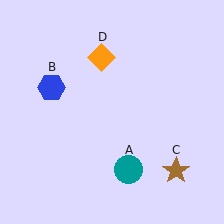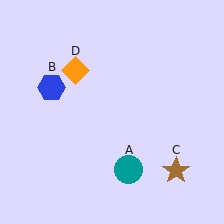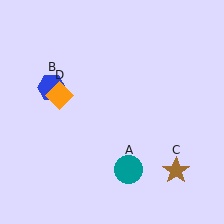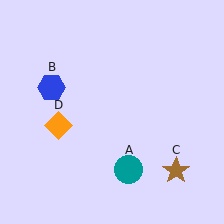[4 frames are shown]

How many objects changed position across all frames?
1 object changed position: orange diamond (object D).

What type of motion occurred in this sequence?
The orange diamond (object D) rotated counterclockwise around the center of the scene.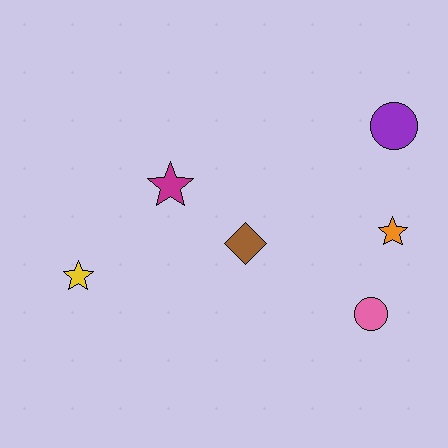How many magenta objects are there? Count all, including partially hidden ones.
There is 1 magenta object.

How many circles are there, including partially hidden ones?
There are 2 circles.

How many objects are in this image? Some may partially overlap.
There are 6 objects.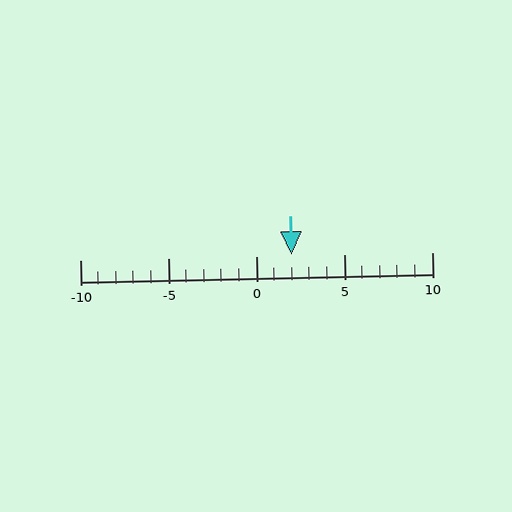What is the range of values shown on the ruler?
The ruler shows values from -10 to 10.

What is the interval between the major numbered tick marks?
The major tick marks are spaced 5 units apart.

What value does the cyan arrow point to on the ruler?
The cyan arrow points to approximately 2.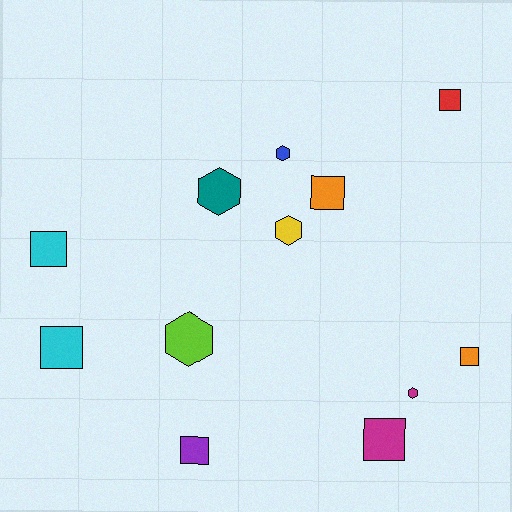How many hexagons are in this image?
There are 5 hexagons.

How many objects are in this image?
There are 12 objects.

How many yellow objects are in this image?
There is 1 yellow object.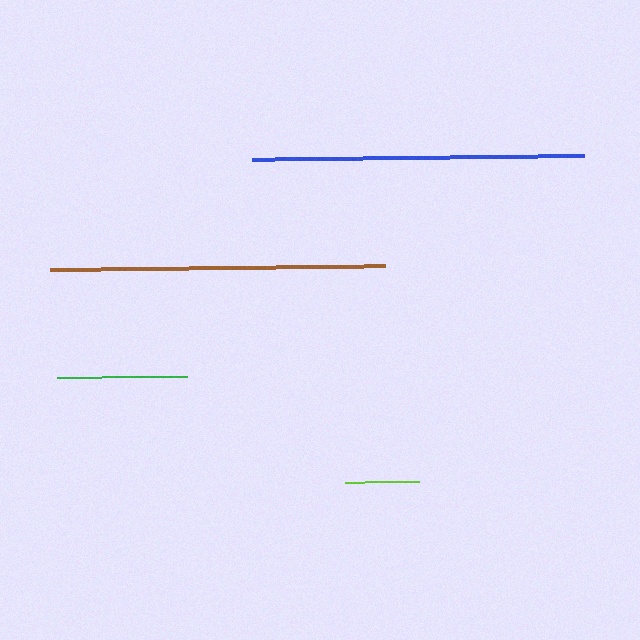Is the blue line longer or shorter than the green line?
The blue line is longer than the green line.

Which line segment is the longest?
The brown line is the longest at approximately 335 pixels.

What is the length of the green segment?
The green segment is approximately 130 pixels long.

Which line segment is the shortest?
The lime line is the shortest at approximately 75 pixels.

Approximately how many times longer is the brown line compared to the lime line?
The brown line is approximately 4.5 times the length of the lime line.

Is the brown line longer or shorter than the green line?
The brown line is longer than the green line.